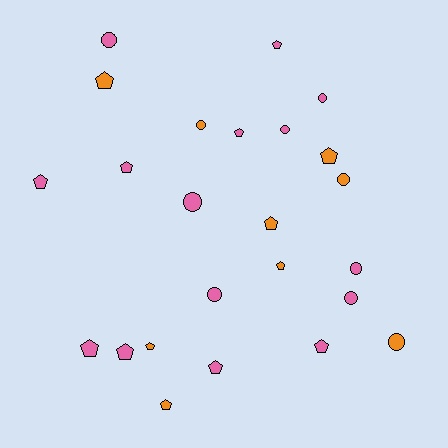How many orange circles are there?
There are 3 orange circles.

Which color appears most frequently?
Pink, with 15 objects.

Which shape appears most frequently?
Pentagon, with 14 objects.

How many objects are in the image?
There are 24 objects.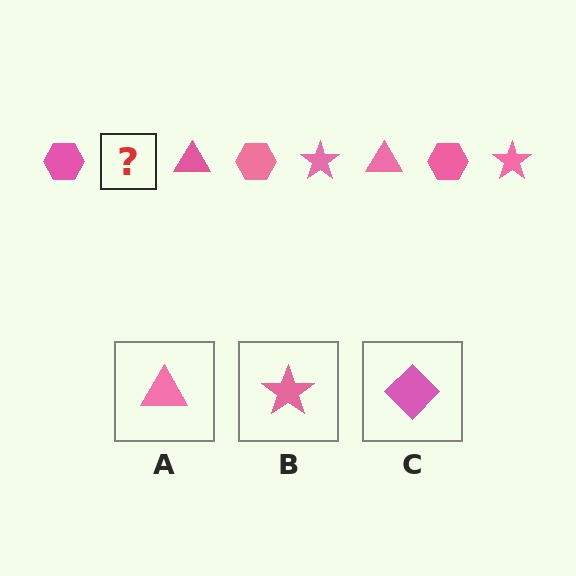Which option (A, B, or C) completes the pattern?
B.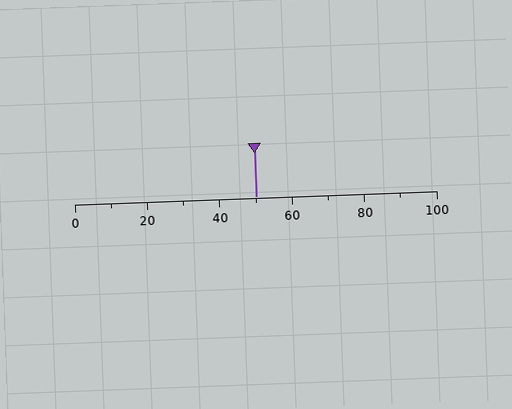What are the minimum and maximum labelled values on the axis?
The axis runs from 0 to 100.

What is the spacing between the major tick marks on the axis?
The major ticks are spaced 20 apart.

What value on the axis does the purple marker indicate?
The marker indicates approximately 50.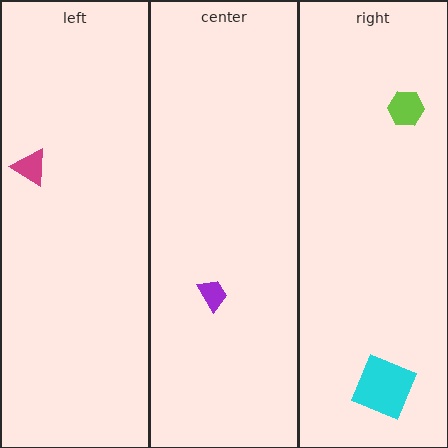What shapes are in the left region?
The magenta triangle.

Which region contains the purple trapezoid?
The center region.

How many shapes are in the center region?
1.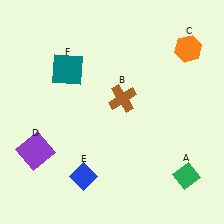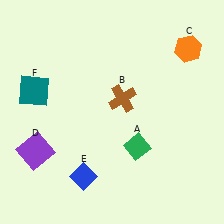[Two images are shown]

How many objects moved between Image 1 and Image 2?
2 objects moved between the two images.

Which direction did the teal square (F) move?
The teal square (F) moved left.